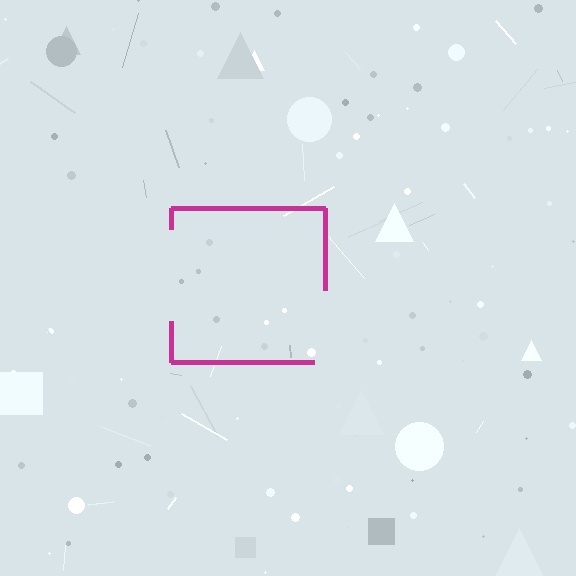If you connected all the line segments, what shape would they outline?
They would outline a square.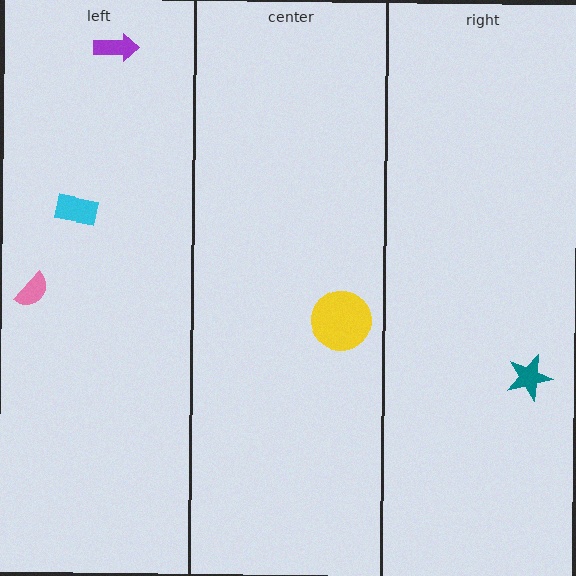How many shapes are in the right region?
1.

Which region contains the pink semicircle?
The left region.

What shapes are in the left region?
The purple arrow, the pink semicircle, the cyan rectangle.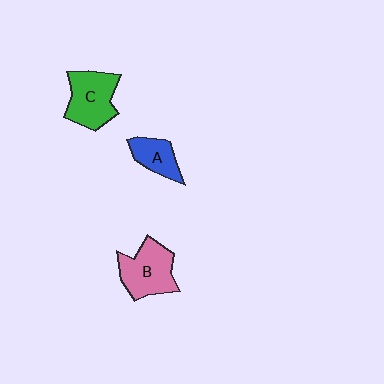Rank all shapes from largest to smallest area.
From largest to smallest: B (pink), C (green), A (blue).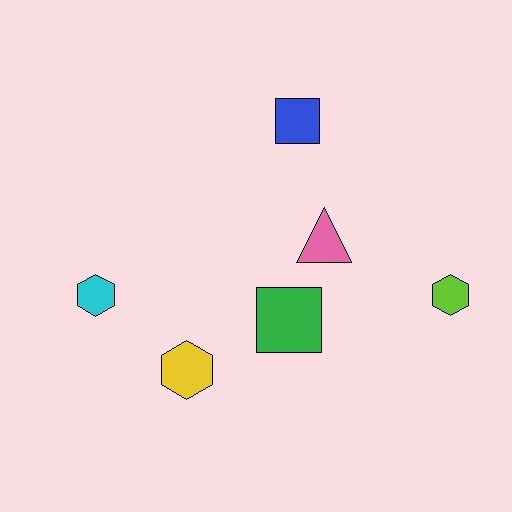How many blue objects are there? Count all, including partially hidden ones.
There is 1 blue object.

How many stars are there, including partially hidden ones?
There are no stars.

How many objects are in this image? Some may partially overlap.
There are 6 objects.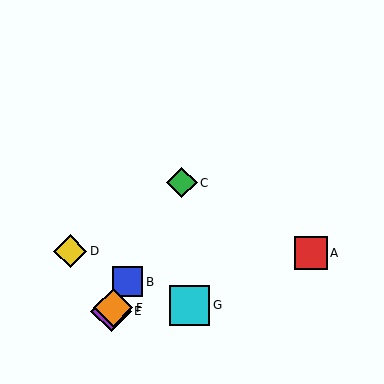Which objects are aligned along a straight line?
Objects B, C, E, F are aligned along a straight line.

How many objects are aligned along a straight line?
4 objects (B, C, E, F) are aligned along a straight line.